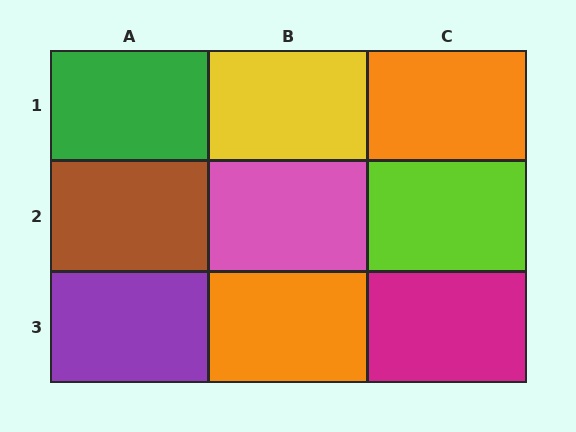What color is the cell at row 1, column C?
Orange.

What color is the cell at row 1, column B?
Yellow.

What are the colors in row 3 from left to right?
Purple, orange, magenta.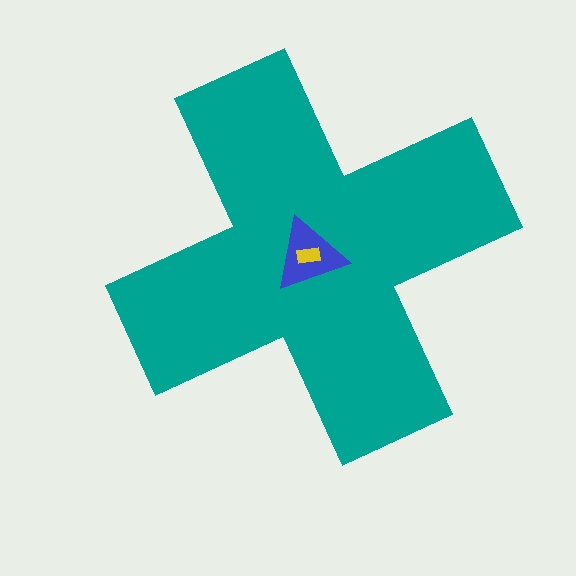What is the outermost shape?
The teal cross.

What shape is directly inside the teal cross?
The blue triangle.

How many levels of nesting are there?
3.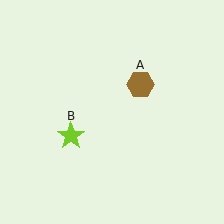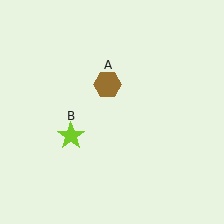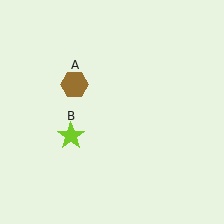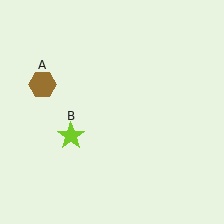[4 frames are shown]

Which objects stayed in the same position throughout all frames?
Lime star (object B) remained stationary.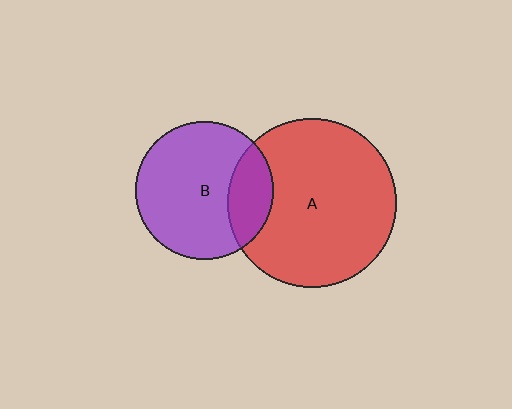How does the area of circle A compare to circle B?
Approximately 1.5 times.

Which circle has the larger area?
Circle A (red).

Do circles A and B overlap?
Yes.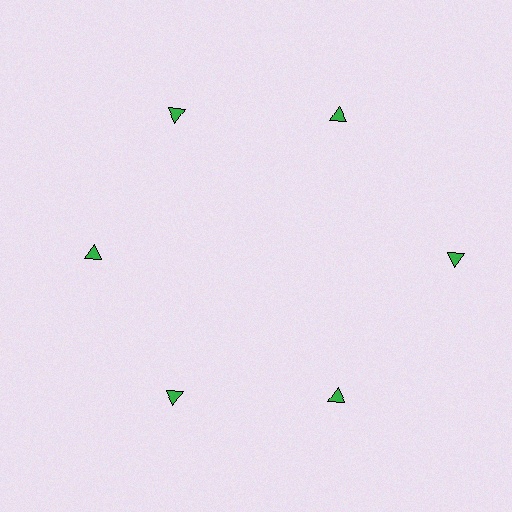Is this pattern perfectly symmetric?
No. The 6 green triangles are arranged in a ring, but one element near the 3 o'clock position is pushed outward from the center, breaking the 6-fold rotational symmetry.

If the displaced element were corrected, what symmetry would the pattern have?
It would have 6-fold rotational symmetry — the pattern would map onto itself every 60 degrees.